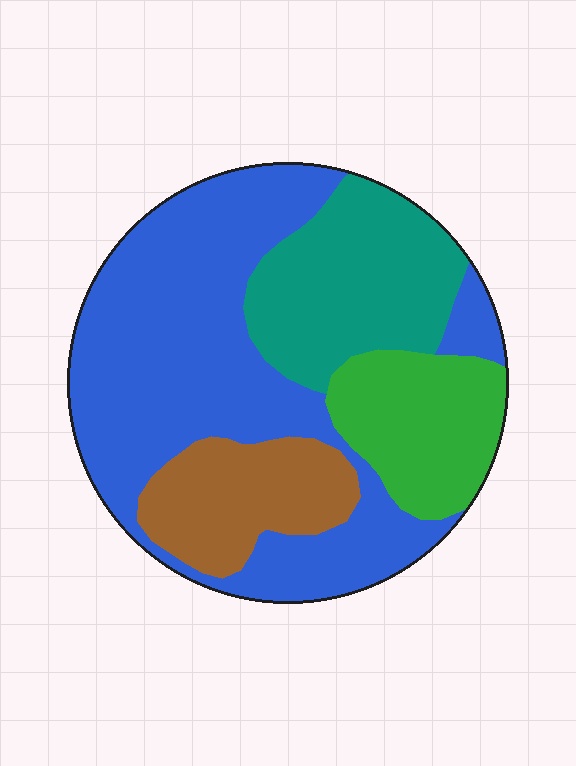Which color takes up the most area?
Blue, at roughly 50%.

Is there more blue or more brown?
Blue.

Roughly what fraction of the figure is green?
Green takes up about one sixth (1/6) of the figure.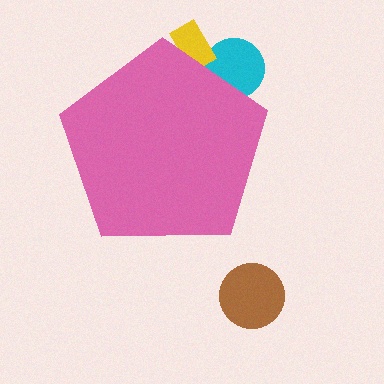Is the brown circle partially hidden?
No, the brown circle is fully visible.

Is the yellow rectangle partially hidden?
Yes, the yellow rectangle is partially hidden behind the pink pentagon.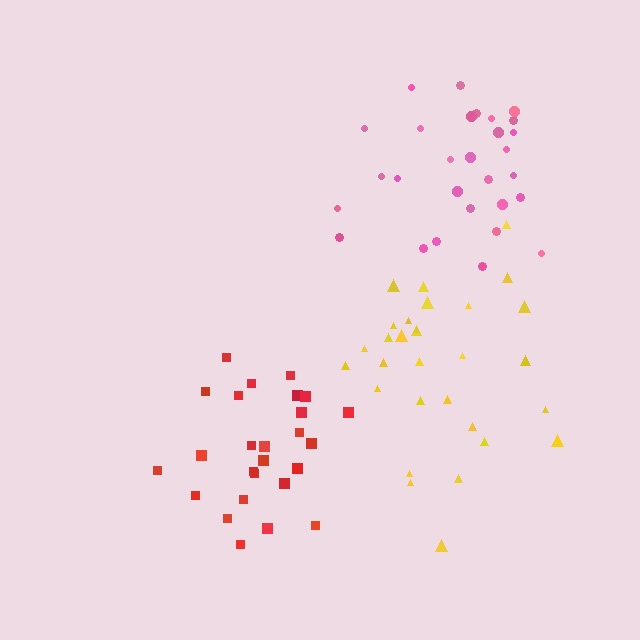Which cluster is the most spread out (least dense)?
Red.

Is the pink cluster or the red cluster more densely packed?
Pink.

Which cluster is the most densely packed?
Pink.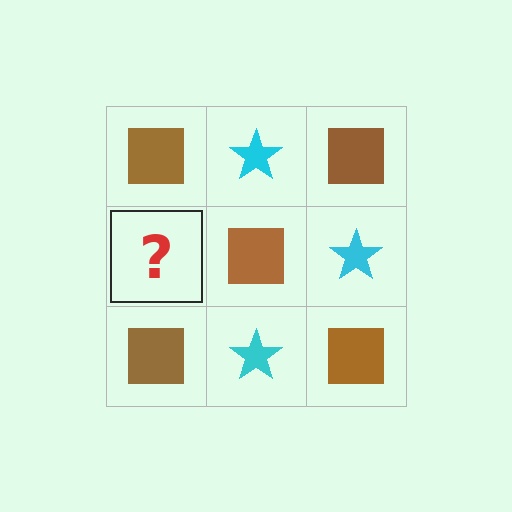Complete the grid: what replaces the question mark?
The question mark should be replaced with a cyan star.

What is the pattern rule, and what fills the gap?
The rule is that it alternates brown square and cyan star in a checkerboard pattern. The gap should be filled with a cyan star.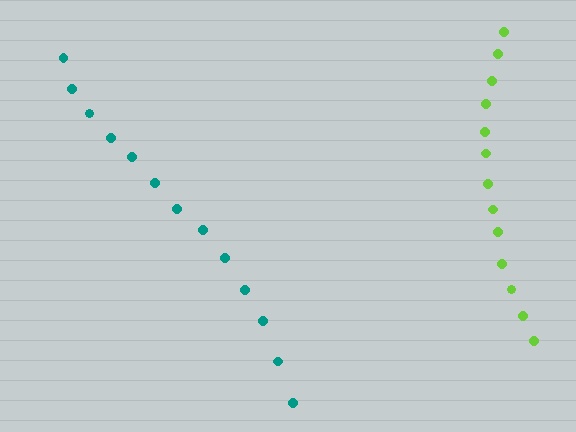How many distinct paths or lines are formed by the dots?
There are 2 distinct paths.